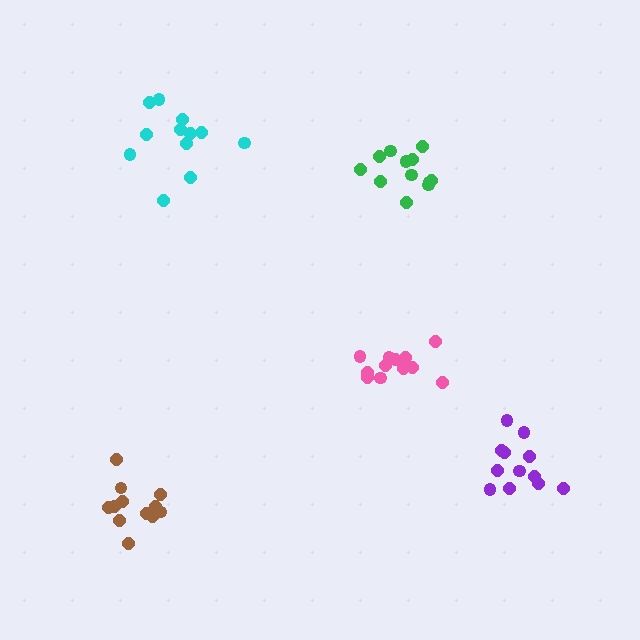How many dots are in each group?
Group 1: 12 dots, Group 2: 12 dots, Group 3: 12 dots, Group 4: 12 dots, Group 5: 12 dots (60 total).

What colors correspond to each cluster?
The clusters are colored: pink, green, purple, cyan, brown.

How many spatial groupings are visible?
There are 5 spatial groupings.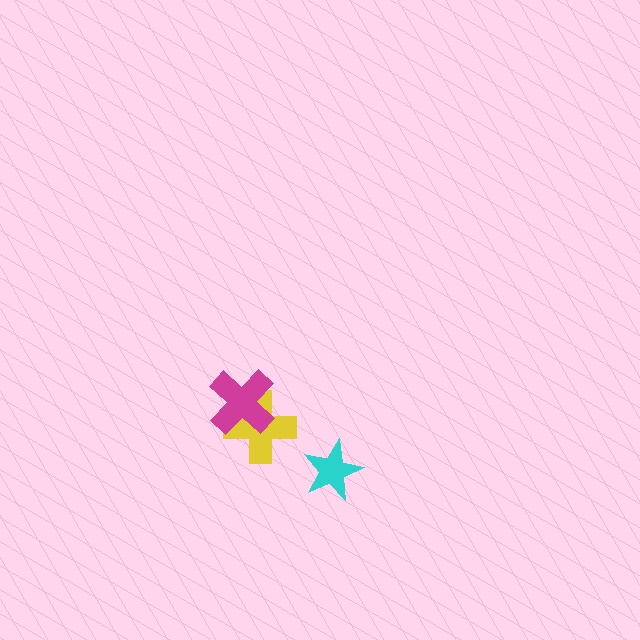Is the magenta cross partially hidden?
No, no other shape covers it.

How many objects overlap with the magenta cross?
1 object overlaps with the magenta cross.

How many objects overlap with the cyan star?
0 objects overlap with the cyan star.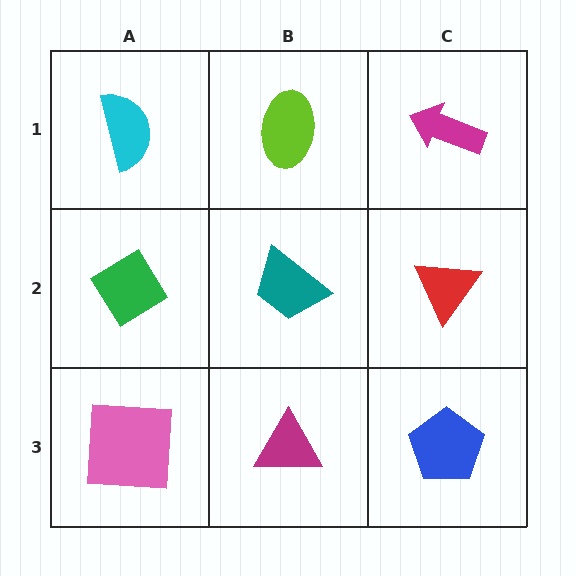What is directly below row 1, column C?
A red triangle.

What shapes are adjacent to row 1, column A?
A green diamond (row 2, column A), a lime ellipse (row 1, column B).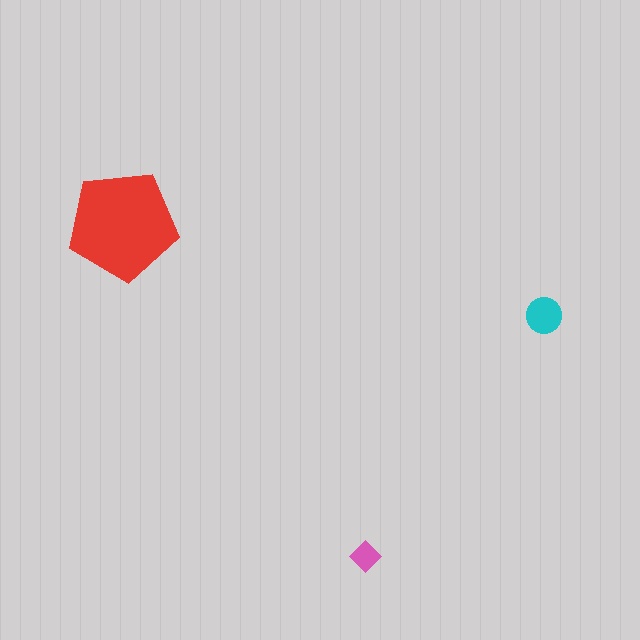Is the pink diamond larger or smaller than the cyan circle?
Smaller.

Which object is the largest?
The red pentagon.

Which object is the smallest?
The pink diamond.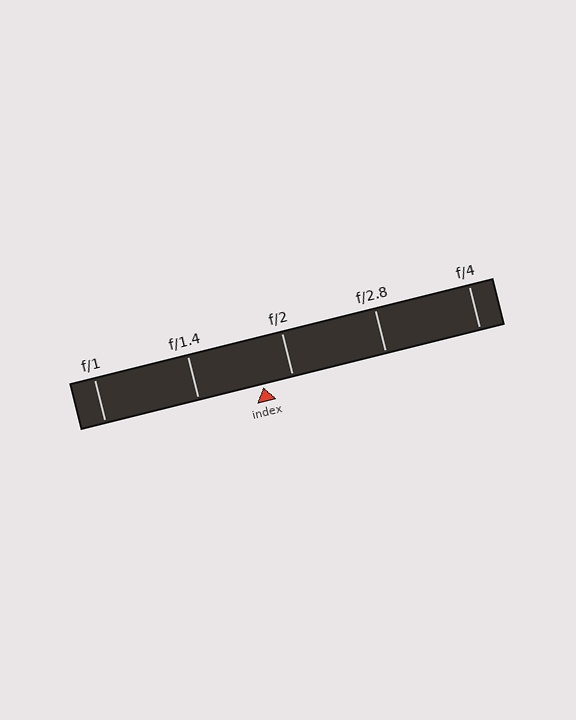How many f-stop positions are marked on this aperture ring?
There are 5 f-stop positions marked.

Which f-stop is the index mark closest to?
The index mark is closest to f/2.